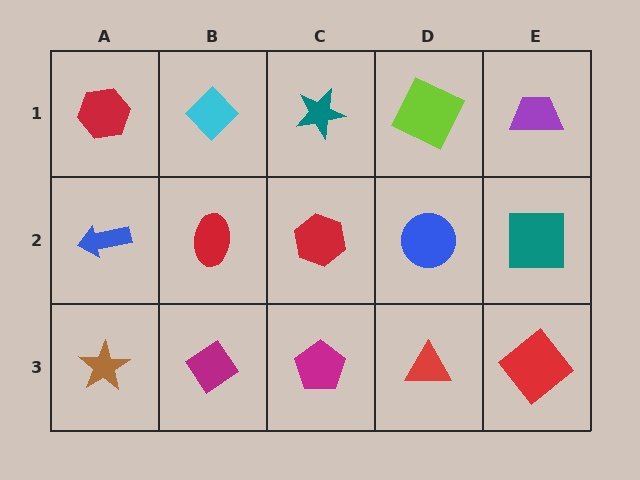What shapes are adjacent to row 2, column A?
A red hexagon (row 1, column A), a brown star (row 3, column A), a red ellipse (row 2, column B).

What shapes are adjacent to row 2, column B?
A cyan diamond (row 1, column B), a magenta diamond (row 3, column B), a blue arrow (row 2, column A), a red hexagon (row 2, column C).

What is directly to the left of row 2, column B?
A blue arrow.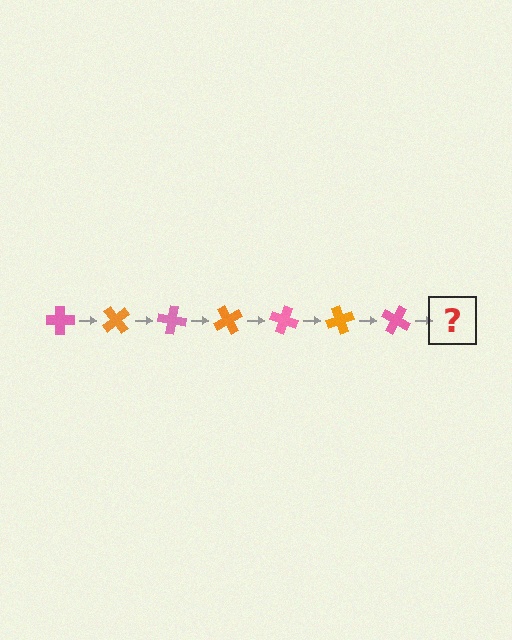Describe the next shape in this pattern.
It should be an orange cross, rotated 350 degrees from the start.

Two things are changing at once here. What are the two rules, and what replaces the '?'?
The two rules are that it rotates 50 degrees each step and the color cycles through pink and orange. The '?' should be an orange cross, rotated 350 degrees from the start.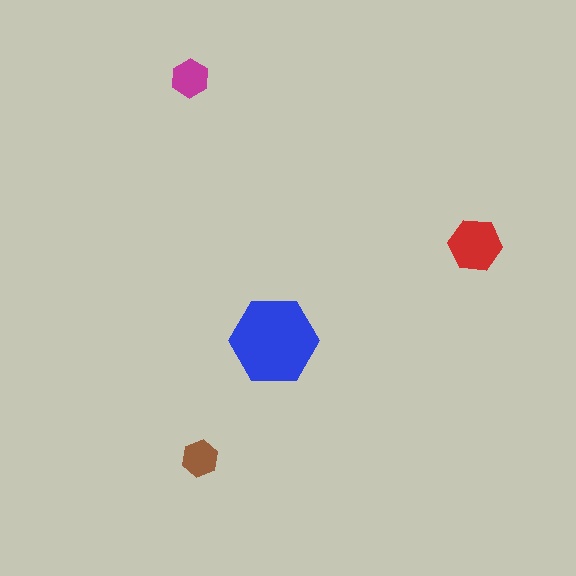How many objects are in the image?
There are 4 objects in the image.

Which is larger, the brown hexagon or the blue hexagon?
The blue one.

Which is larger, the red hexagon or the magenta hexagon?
The red one.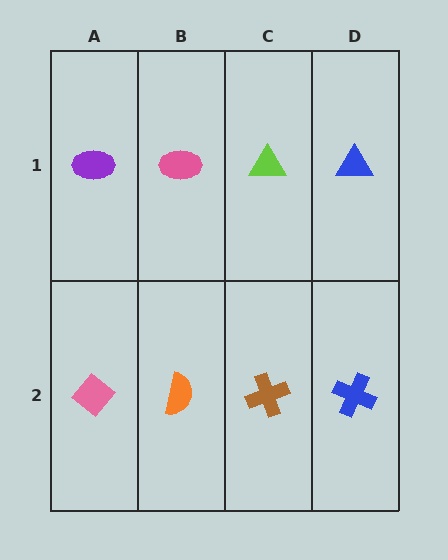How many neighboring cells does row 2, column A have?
2.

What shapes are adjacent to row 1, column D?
A blue cross (row 2, column D), a lime triangle (row 1, column C).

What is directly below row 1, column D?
A blue cross.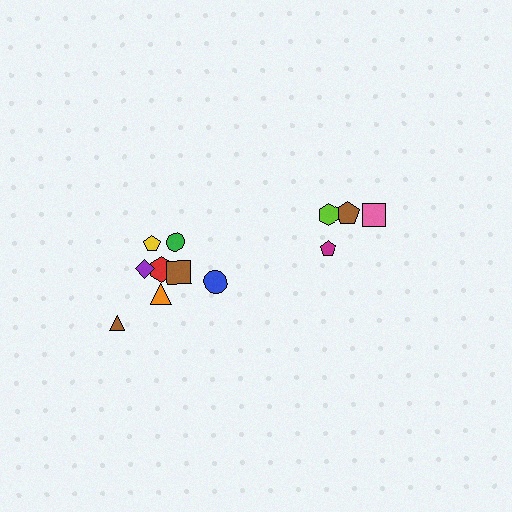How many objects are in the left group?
There are 8 objects.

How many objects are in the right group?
There are 4 objects.